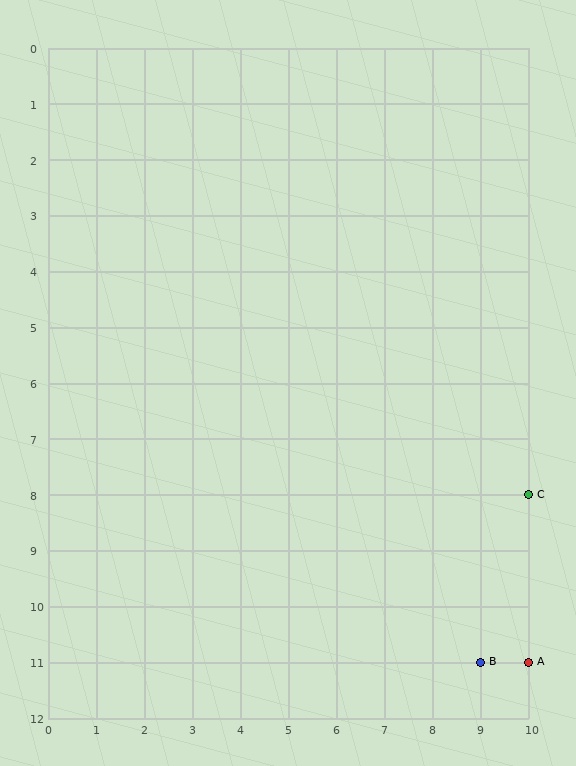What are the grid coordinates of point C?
Point C is at grid coordinates (10, 8).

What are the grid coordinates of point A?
Point A is at grid coordinates (10, 11).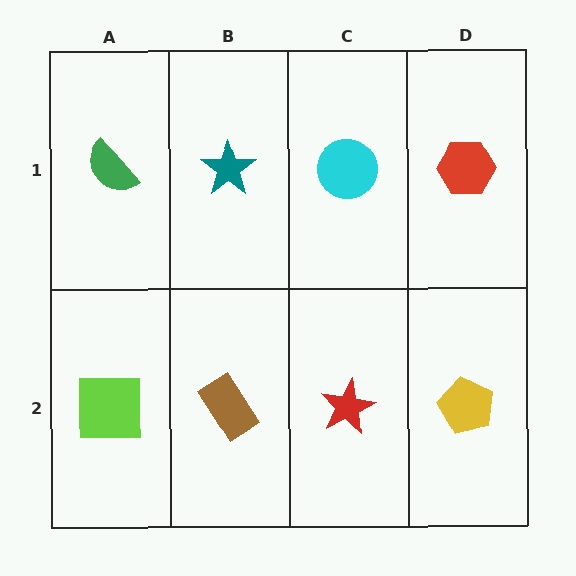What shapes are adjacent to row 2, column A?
A green semicircle (row 1, column A), a brown rectangle (row 2, column B).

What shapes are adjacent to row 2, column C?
A cyan circle (row 1, column C), a brown rectangle (row 2, column B), a yellow pentagon (row 2, column D).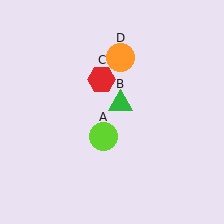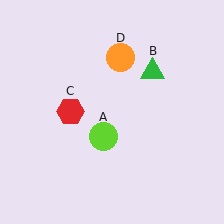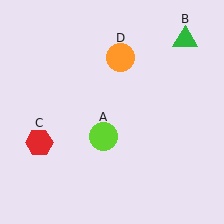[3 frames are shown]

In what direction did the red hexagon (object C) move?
The red hexagon (object C) moved down and to the left.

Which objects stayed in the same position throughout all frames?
Lime circle (object A) and orange circle (object D) remained stationary.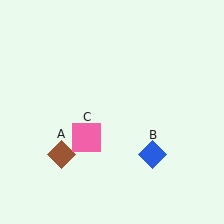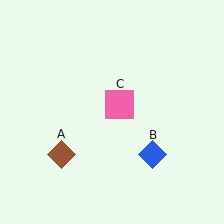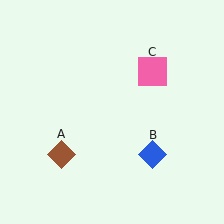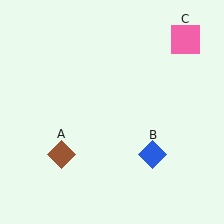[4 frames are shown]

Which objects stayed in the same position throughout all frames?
Brown diamond (object A) and blue diamond (object B) remained stationary.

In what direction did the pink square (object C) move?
The pink square (object C) moved up and to the right.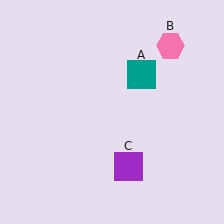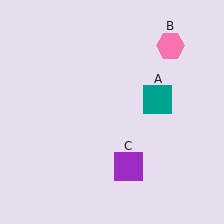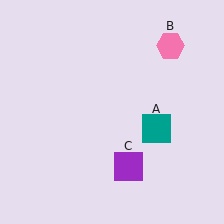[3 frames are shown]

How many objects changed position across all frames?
1 object changed position: teal square (object A).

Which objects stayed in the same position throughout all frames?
Pink hexagon (object B) and purple square (object C) remained stationary.